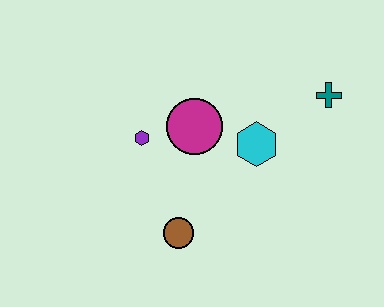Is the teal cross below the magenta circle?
No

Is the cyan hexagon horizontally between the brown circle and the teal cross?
Yes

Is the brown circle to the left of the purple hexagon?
No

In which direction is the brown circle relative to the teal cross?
The brown circle is to the left of the teal cross.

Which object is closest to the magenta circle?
The purple hexagon is closest to the magenta circle.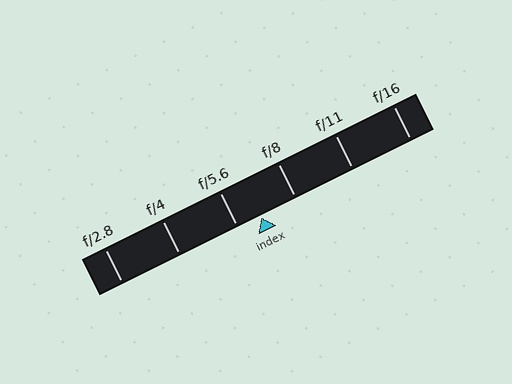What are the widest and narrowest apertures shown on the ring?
The widest aperture shown is f/2.8 and the narrowest is f/16.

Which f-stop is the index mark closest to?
The index mark is closest to f/5.6.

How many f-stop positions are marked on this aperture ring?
There are 6 f-stop positions marked.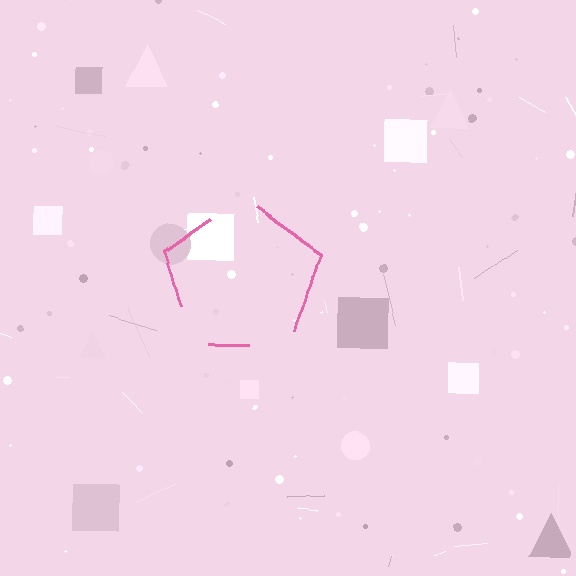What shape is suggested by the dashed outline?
The dashed outline suggests a pentagon.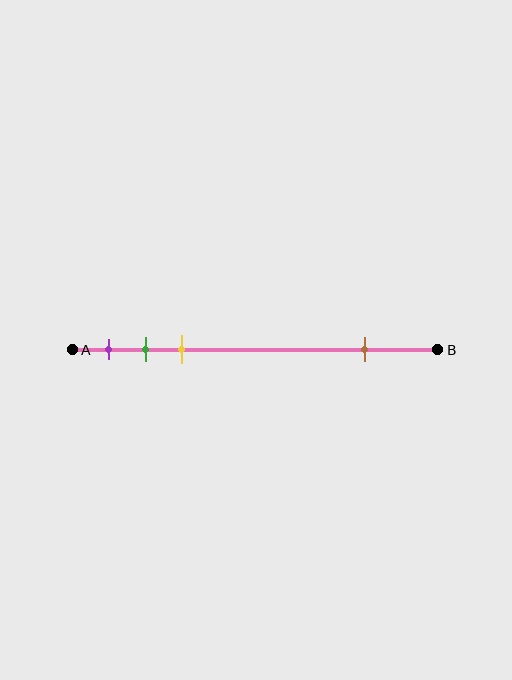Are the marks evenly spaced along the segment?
No, the marks are not evenly spaced.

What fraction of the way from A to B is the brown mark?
The brown mark is approximately 80% (0.8) of the way from A to B.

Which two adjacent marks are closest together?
The green and yellow marks are the closest adjacent pair.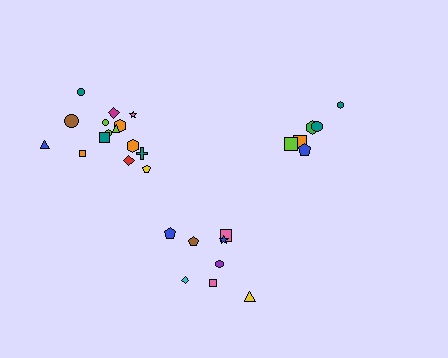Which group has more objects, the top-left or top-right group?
The top-left group.